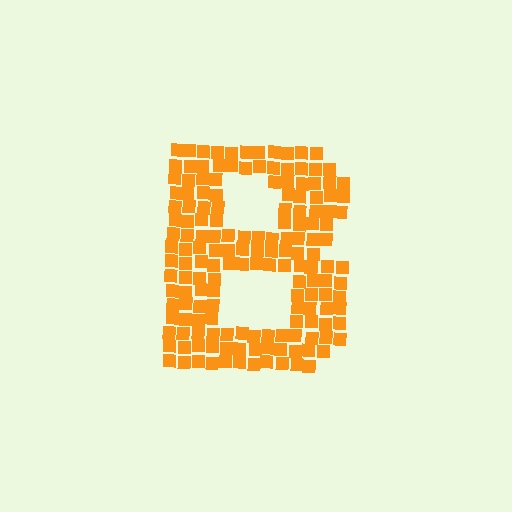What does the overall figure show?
The overall figure shows the letter B.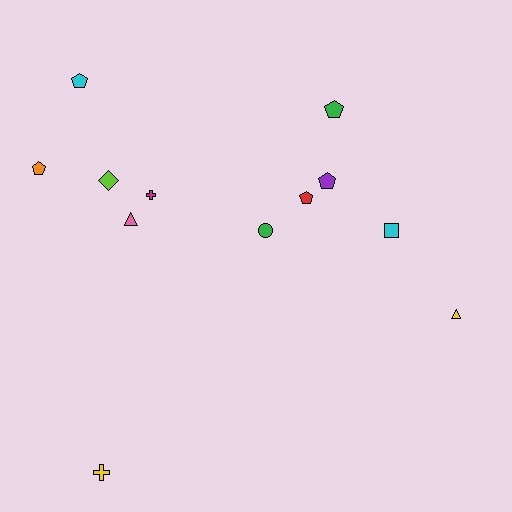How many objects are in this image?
There are 12 objects.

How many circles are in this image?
There is 1 circle.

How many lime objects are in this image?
There is 1 lime object.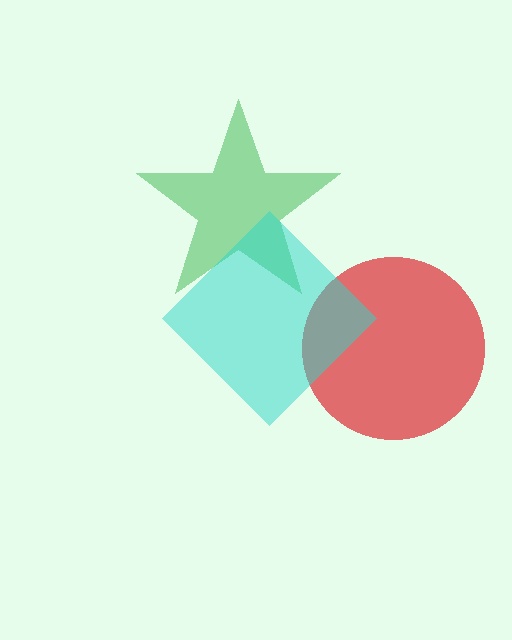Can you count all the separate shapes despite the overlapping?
Yes, there are 3 separate shapes.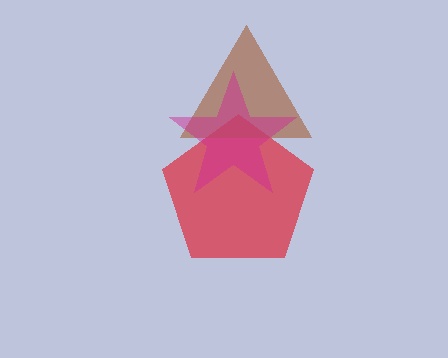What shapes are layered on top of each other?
The layered shapes are: a red pentagon, a brown triangle, a magenta star.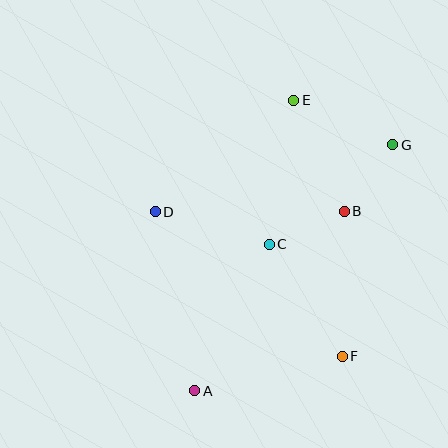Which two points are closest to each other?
Points B and G are closest to each other.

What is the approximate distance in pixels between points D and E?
The distance between D and E is approximately 178 pixels.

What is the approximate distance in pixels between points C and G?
The distance between C and G is approximately 159 pixels.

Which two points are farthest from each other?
Points A and G are farthest from each other.